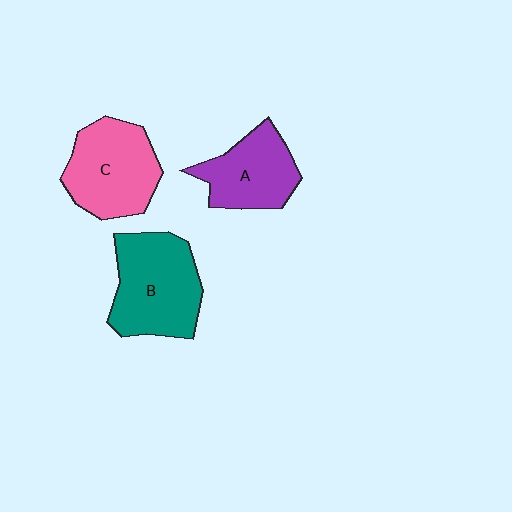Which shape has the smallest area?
Shape A (purple).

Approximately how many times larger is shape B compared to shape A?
Approximately 1.3 times.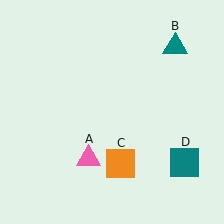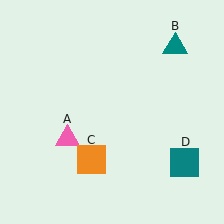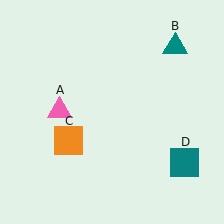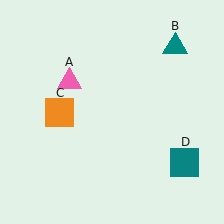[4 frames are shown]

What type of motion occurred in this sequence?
The pink triangle (object A), orange square (object C) rotated clockwise around the center of the scene.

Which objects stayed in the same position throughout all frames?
Teal triangle (object B) and teal square (object D) remained stationary.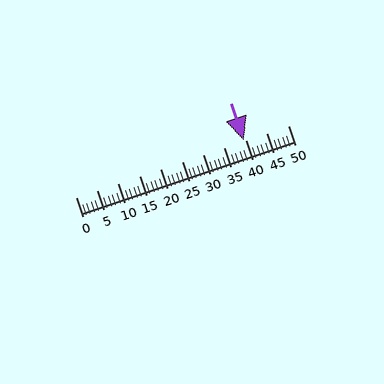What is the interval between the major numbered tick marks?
The major tick marks are spaced 5 units apart.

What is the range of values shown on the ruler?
The ruler shows values from 0 to 50.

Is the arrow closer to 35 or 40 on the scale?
The arrow is closer to 40.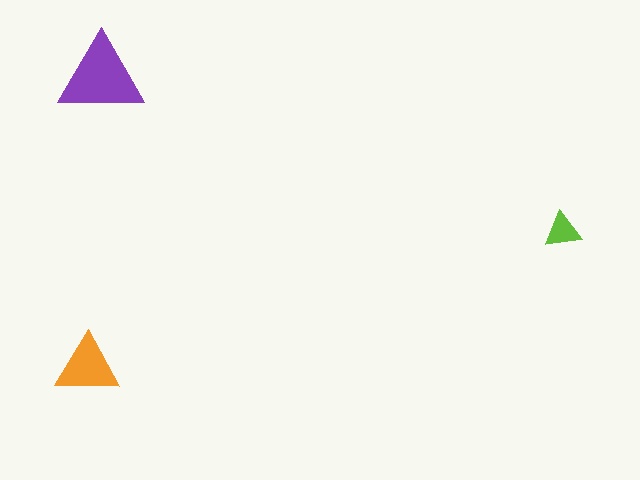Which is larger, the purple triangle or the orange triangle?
The purple one.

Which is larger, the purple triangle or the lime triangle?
The purple one.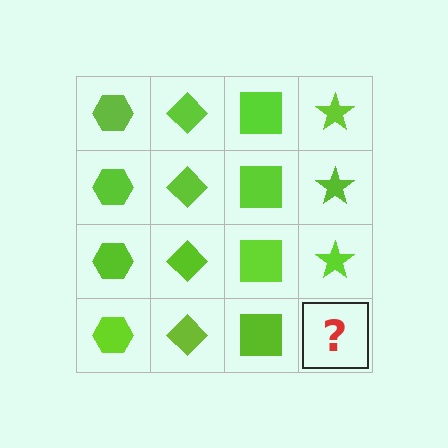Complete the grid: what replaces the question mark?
The question mark should be replaced with a lime star.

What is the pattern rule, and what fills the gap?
The rule is that each column has a consistent shape. The gap should be filled with a lime star.